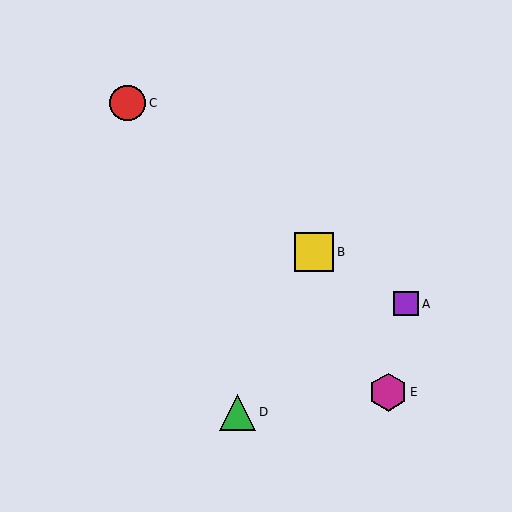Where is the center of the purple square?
The center of the purple square is at (406, 304).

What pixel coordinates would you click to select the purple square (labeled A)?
Click at (406, 304) to select the purple square A.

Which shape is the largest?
The yellow square (labeled B) is the largest.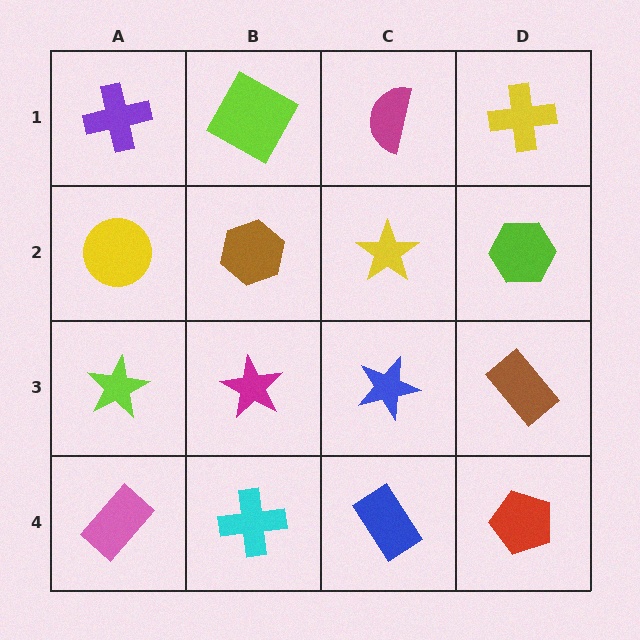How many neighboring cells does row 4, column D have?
2.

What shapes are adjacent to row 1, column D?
A lime hexagon (row 2, column D), a magenta semicircle (row 1, column C).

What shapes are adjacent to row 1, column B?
A brown hexagon (row 2, column B), a purple cross (row 1, column A), a magenta semicircle (row 1, column C).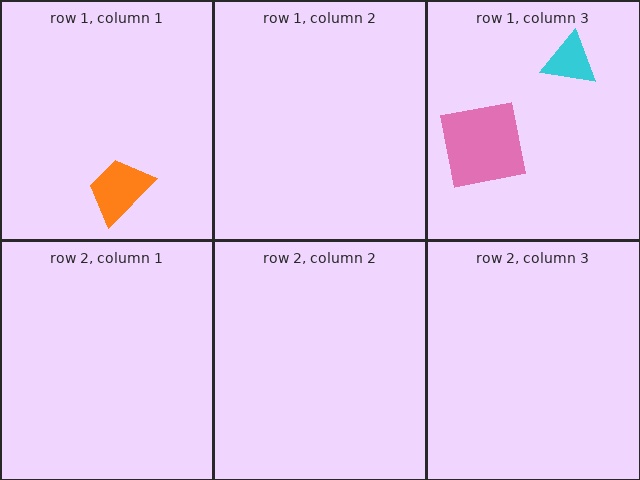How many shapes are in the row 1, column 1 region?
1.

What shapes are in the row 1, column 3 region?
The pink square, the cyan triangle.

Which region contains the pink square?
The row 1, column 3 region.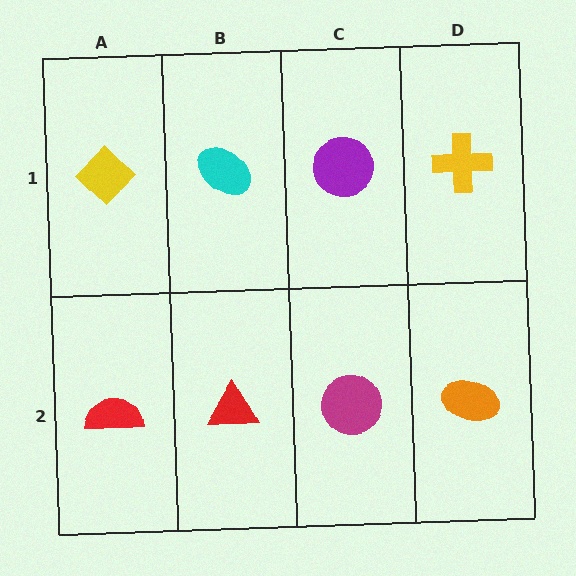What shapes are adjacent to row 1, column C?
A magenta circle (row 2, column C), a cyan ellipse (row 1, column B), a yellow cross (row 1, column D).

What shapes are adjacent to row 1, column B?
A red triangle (row 2, column B), a yellow diamond (row 1, column A), a purple circle (row 1, column C).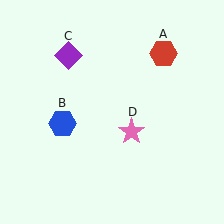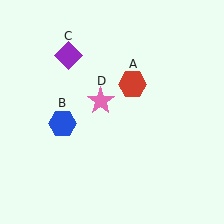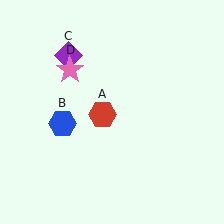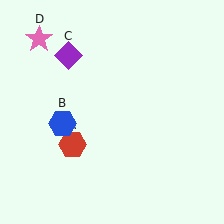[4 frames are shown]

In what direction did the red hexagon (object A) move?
The red hexagon (object A) moved down and to the left.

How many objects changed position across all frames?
2 objects changed position: red hexagon (object A), pink star (object D).